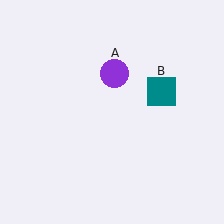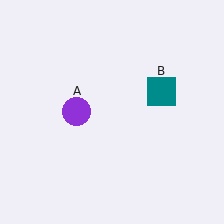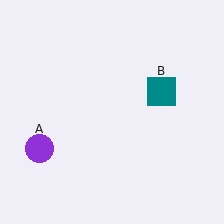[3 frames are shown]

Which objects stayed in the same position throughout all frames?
Teal square (object B) remained stationary.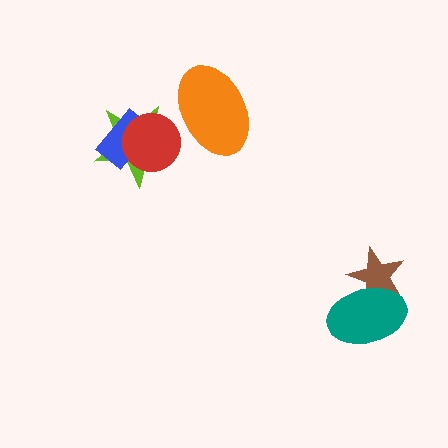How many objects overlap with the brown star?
1 object overlaps with the brown star.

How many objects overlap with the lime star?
2 objects overlap with the lime star.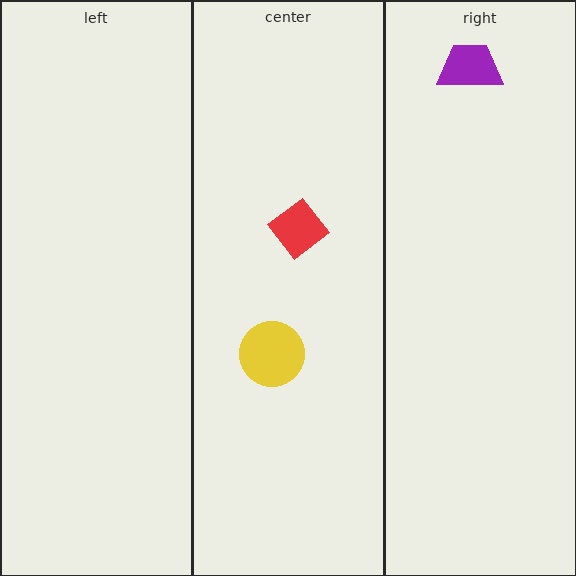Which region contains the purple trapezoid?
The right region.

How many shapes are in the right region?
1.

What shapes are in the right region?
The purple trapezoid.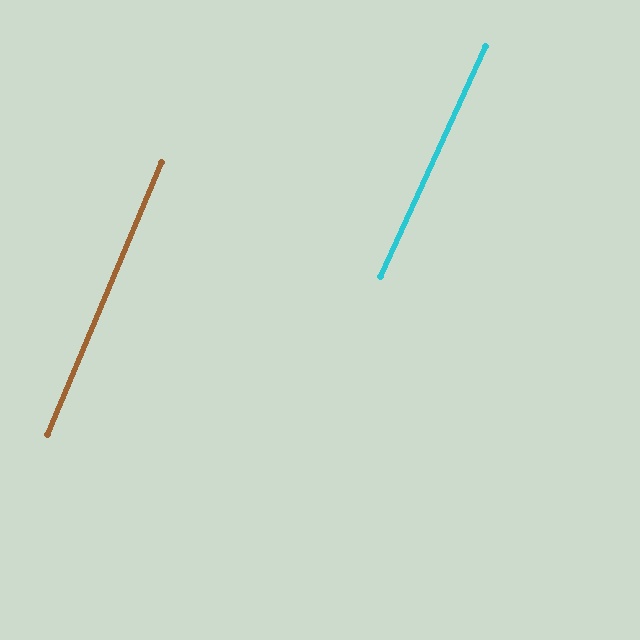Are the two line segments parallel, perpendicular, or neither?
Parallel — their directions differ by only 1.9°.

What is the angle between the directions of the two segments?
Approximately 2 degrees.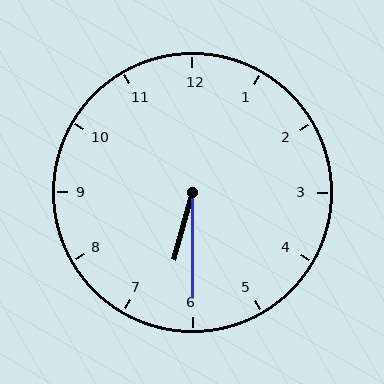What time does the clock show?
6:30.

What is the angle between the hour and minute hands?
Approximately 15 degrees.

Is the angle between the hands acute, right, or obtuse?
It is acute.